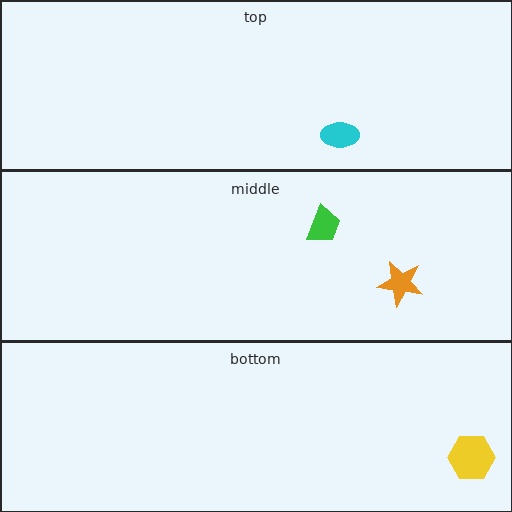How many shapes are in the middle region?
2.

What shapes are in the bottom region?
The yellow hexagon.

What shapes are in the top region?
The cyan ellipse.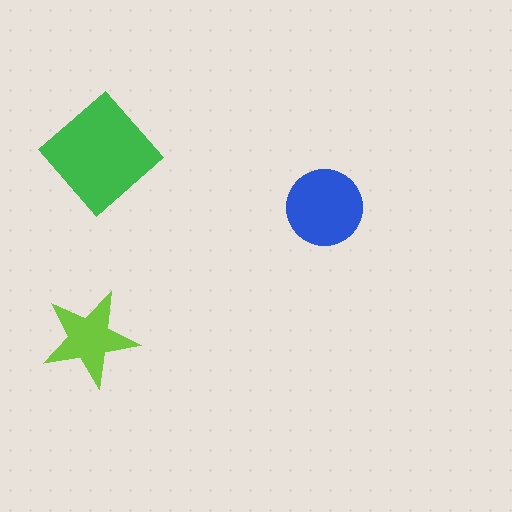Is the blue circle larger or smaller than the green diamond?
Smaller.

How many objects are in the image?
There are 3 objects in the image.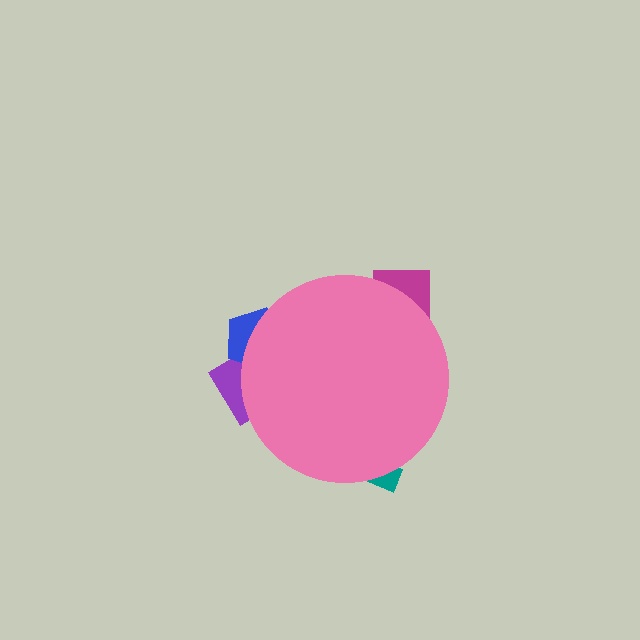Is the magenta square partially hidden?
Yes, the magenta square is partially hidden behind the pink circle.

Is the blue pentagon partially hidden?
Yes, the blue pentagon is partially hidden behind the pink circle.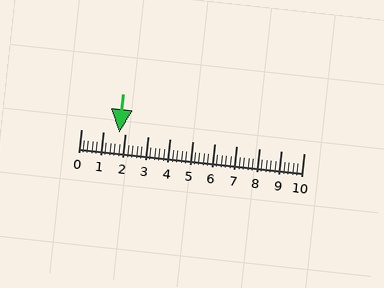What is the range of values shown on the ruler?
The ruler shows values from 0 to 10.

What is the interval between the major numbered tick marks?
The major tick marks are spaced 1 units apart.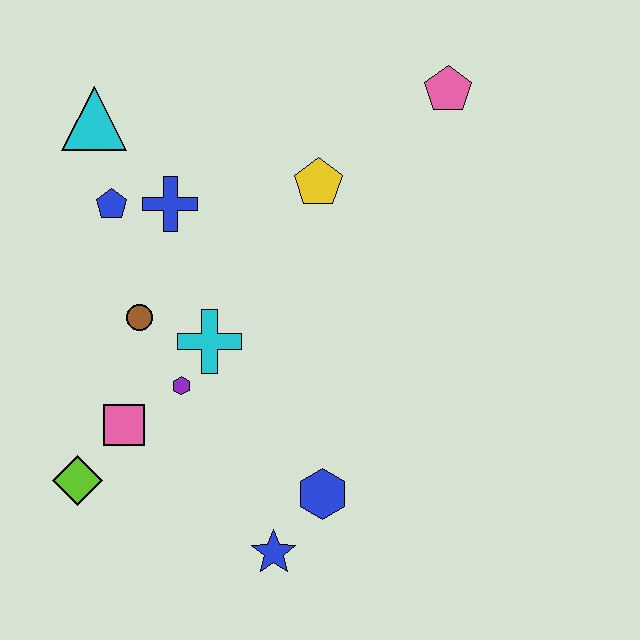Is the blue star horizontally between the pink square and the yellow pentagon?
Yes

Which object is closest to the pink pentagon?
The yellow pentagon is closest to the pink pentagon.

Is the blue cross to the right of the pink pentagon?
No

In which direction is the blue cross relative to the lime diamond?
The blue cross is above the lime diamond.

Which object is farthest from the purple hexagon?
The pink pentagon is farthest from the purple hexagon.